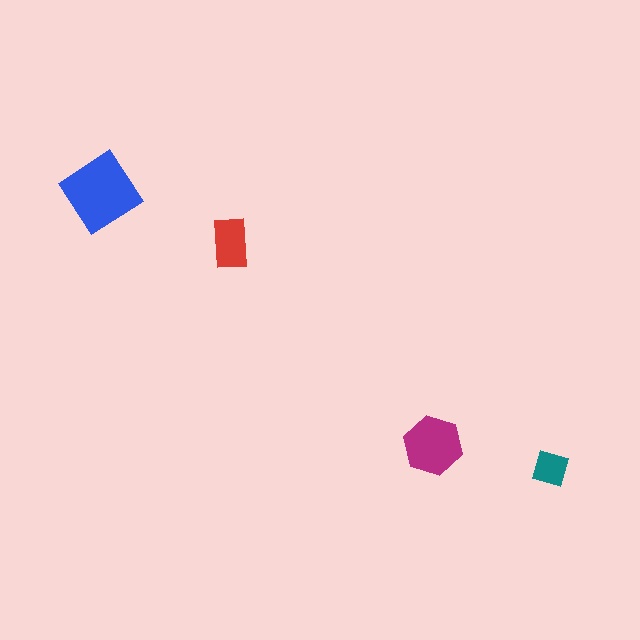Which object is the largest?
The blue diamond.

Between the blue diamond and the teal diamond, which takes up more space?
The blue diamond.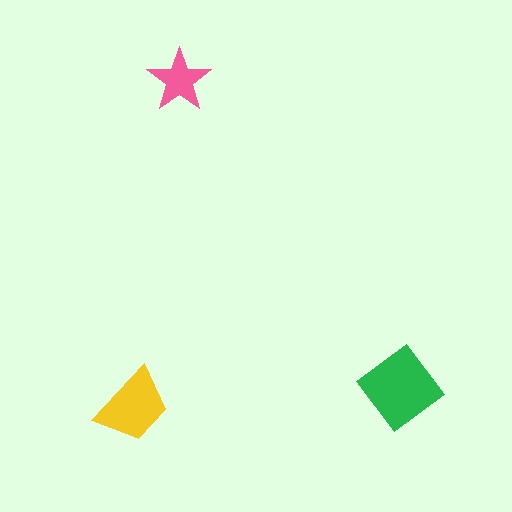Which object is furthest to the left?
The yellow trapezoid is leftmost.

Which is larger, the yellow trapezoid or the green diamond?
The green diamond.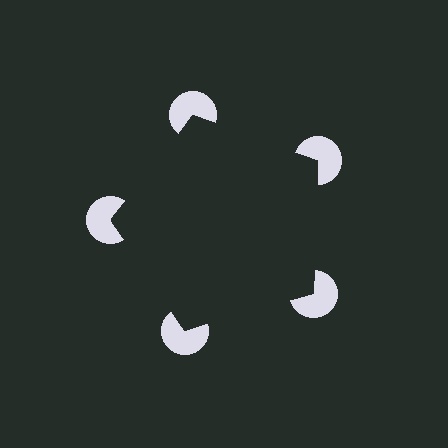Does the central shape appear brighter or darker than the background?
It typically appears slightly darker than the background, even though no actual brightness change is drawn.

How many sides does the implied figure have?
5 sides.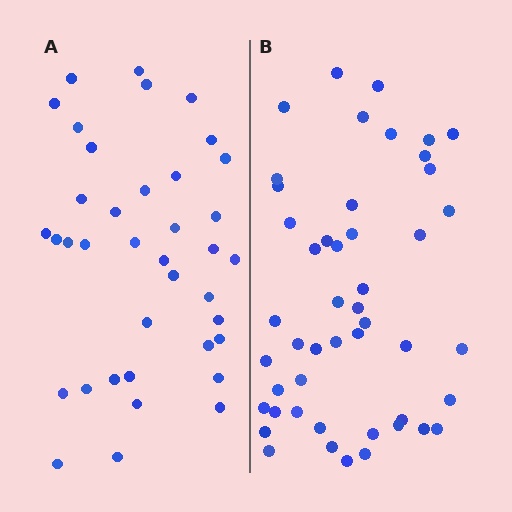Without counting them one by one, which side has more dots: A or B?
Region B (the right region) has more dots.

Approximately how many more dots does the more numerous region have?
Region B has roughly 10 or so more dots than region A.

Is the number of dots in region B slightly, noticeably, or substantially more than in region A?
Region B has noticeably more, but not dramatically so. The ratio is roughly 1.3 to 1.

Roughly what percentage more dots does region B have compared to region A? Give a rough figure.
About 25% more.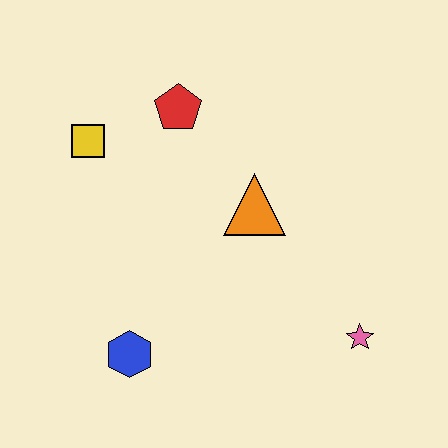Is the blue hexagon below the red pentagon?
Yes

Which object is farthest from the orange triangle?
The blue hexagon is farthest from the orange triangle.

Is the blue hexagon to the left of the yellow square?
No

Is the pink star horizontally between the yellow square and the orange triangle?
No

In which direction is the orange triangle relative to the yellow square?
The orange triangle is to the right of the yellow square.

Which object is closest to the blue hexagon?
The orange triangle is closest to the blue hexagon.